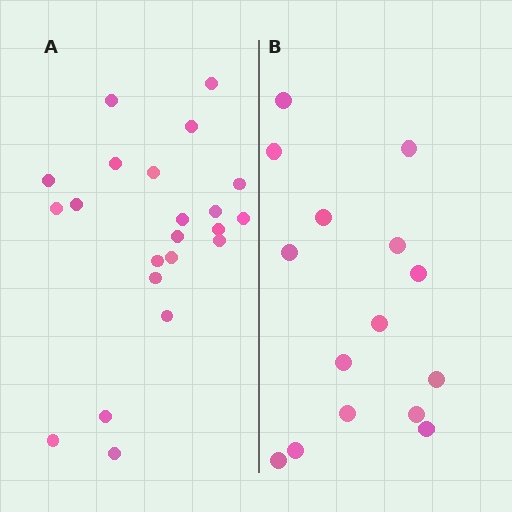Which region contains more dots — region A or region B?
Region A (the left region) has more dots.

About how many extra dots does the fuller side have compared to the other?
Region A has roughly 8 or so more dots than region B.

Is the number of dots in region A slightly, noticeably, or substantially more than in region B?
Region A has substantially more. The ratio is roughly 1.5 to 1.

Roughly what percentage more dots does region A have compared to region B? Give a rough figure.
About 45% more.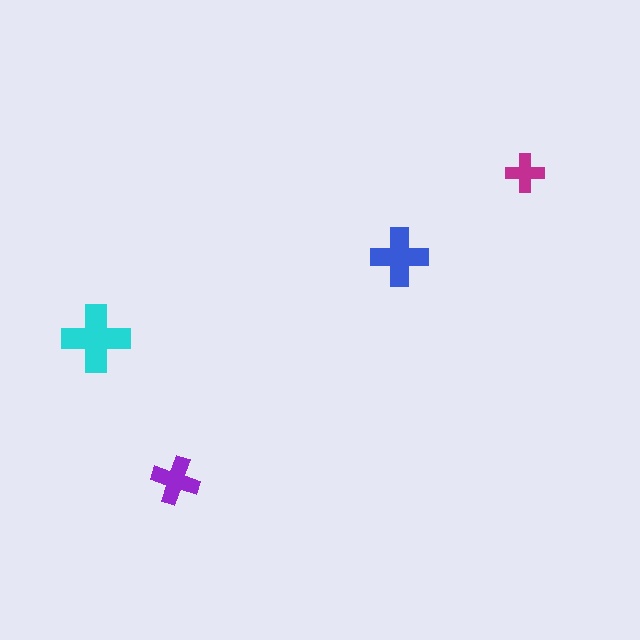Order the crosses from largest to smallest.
the cyan one, the blue one, the purple one, the magenta one.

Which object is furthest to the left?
The cyan cross is leftmost.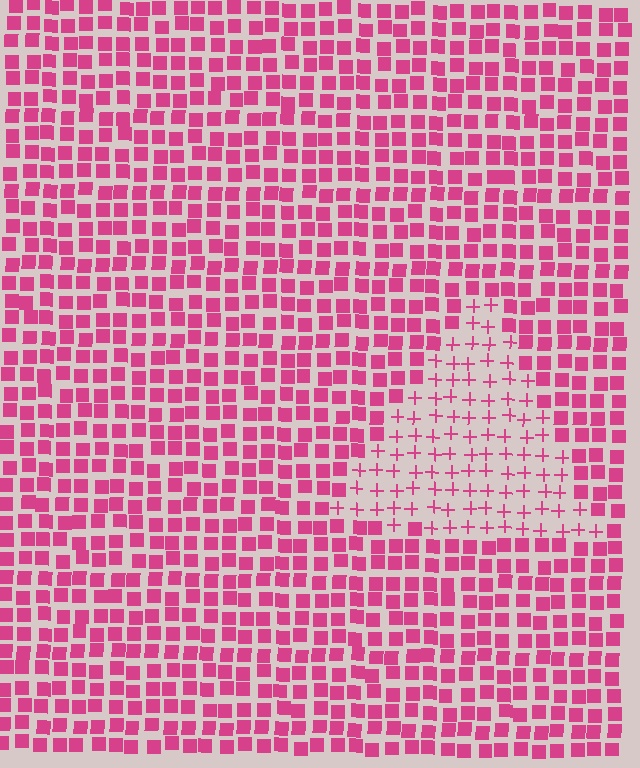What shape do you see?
I see a triangle.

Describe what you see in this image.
The image is filled with small magenta elements arranged in a uniform grid. A triangle-shaped region contains plus signs, while the surrounding area contains squares. The boundary is defined purely by the change in element shape.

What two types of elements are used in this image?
The image uses plus signs inside the triangle region and squares outside it.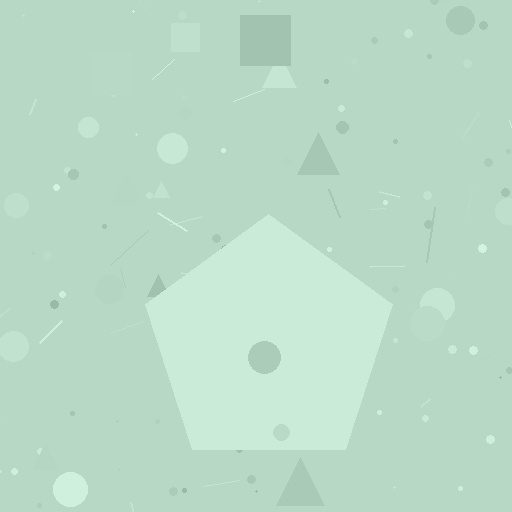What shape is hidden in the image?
A pentagon is hidden in the image.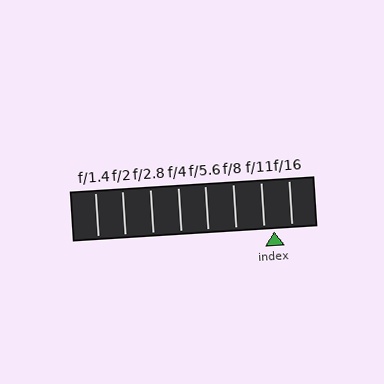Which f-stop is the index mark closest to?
The index mark is closest to f/11.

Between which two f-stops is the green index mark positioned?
The index mark is between f/11 and f/16.